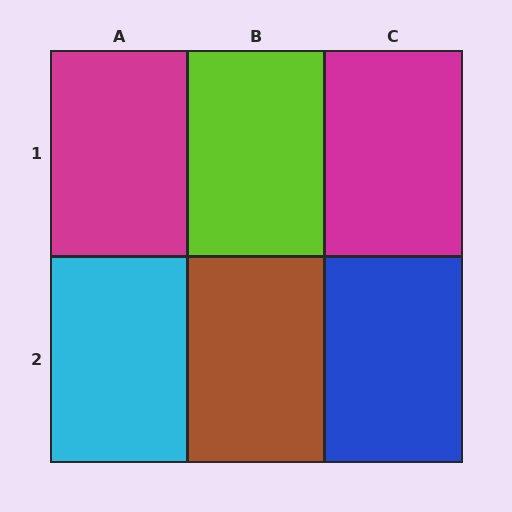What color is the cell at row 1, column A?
Magenta.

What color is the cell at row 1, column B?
Lime.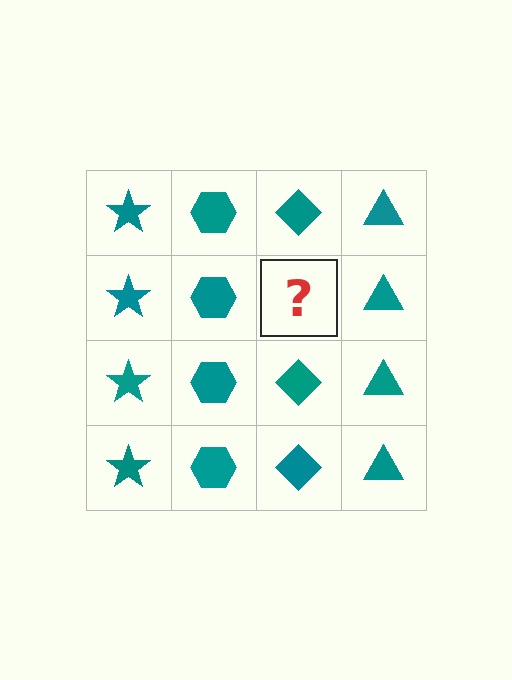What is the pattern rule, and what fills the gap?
The rule is that each column has a consistent shape. The gap should be filled with a teal diamond.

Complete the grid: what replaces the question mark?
The question mark should be replaced with a teal diamond.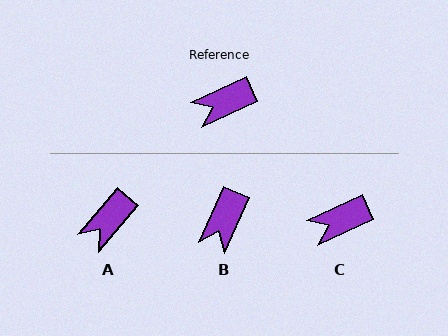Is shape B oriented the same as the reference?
No, it is off by about 41 degrees.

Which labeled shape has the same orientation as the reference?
C.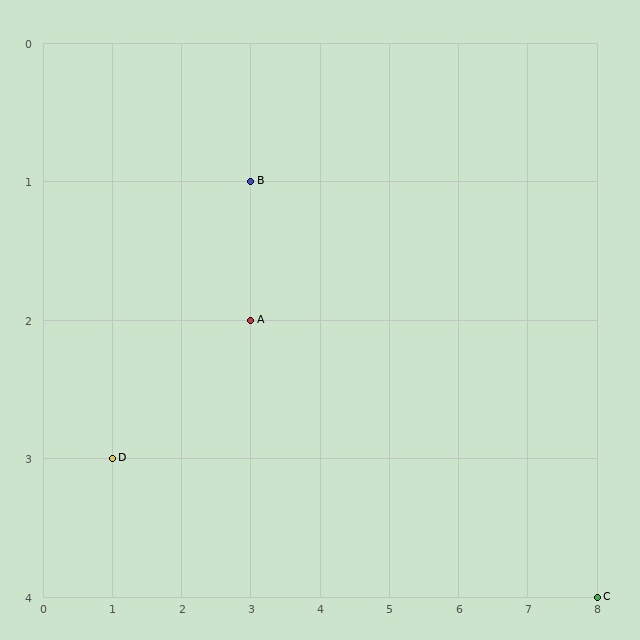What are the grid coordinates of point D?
Point D is at grid coordinates (1, 3).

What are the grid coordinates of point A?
Point A is at grid coordinates (3, 2).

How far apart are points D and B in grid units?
Points D and B are 2 columns and 2 rows apart (about 2.8 grid units diagonally).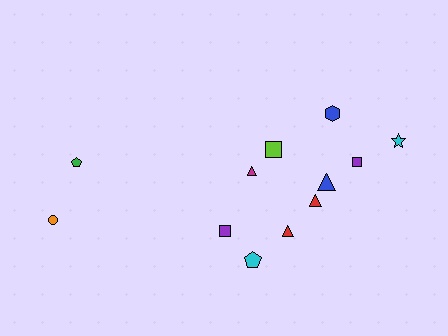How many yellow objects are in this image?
There are no yellow objects.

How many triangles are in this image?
There are 4 triangles.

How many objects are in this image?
There are 12 objects.